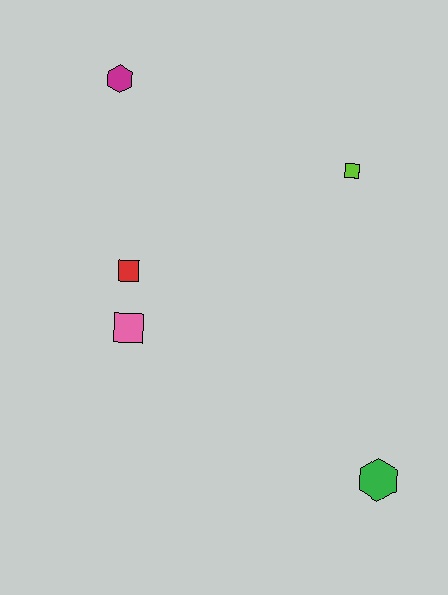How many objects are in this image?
There are 5 objects.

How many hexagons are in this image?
There are 2 hexagons.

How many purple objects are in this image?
There are no purple objects.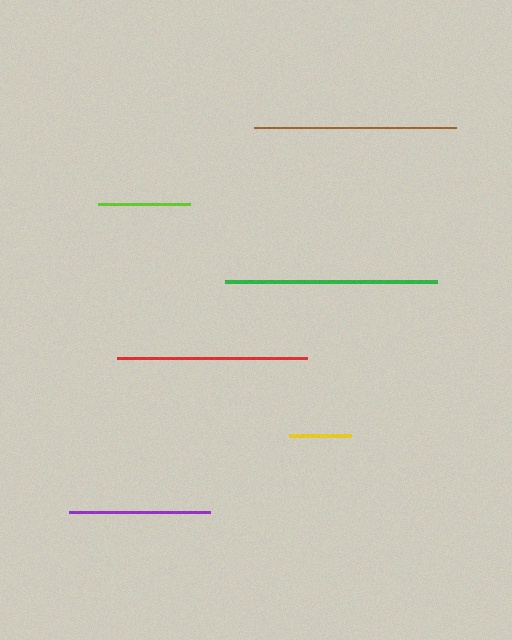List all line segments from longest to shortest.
From longest to shortest: green, brown, red, purple, lime, yellow.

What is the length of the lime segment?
The lime segment is approximately 92 pixels long.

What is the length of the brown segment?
The brown segment is approximately 201 pixels long.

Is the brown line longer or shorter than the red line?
The brown line is longer than the red line.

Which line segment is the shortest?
The yellow line is the shortest at approximately 62 pixels.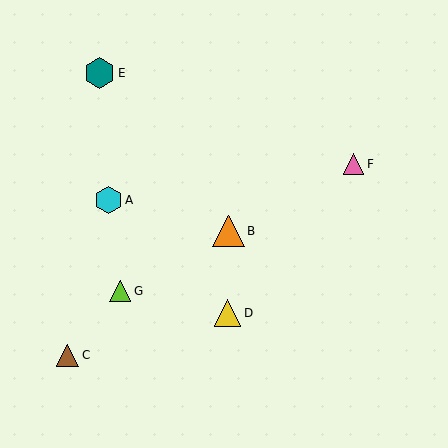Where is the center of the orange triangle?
The center of the orange triangle is at (228, 231).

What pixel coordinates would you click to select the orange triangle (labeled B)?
Click at (228, 231) to select the orange triangle B.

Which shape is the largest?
The orange triangle (labeled B) is the largest.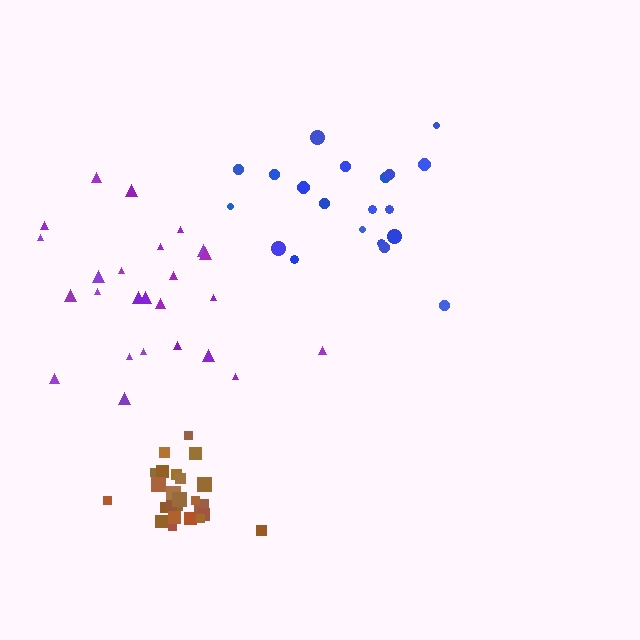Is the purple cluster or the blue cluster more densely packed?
Purple.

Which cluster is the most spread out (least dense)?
Blue.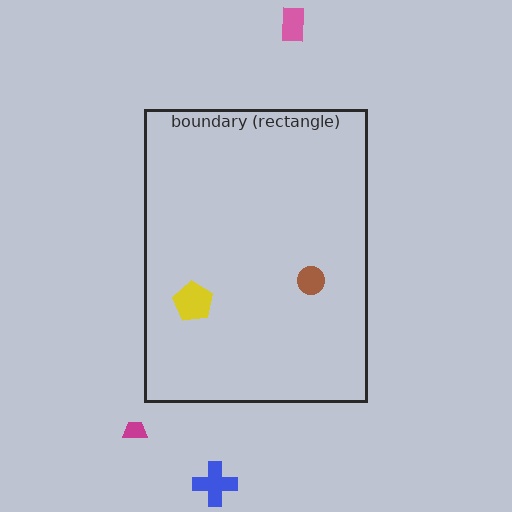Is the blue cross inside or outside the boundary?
Outside.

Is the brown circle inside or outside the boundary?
Inside.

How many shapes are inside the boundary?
2 inside, 3 outside.